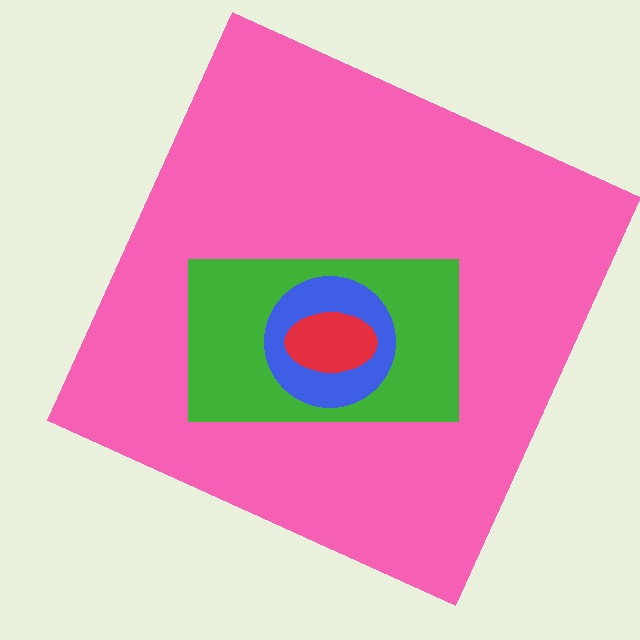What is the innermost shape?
The red ellipse.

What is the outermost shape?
The pink square.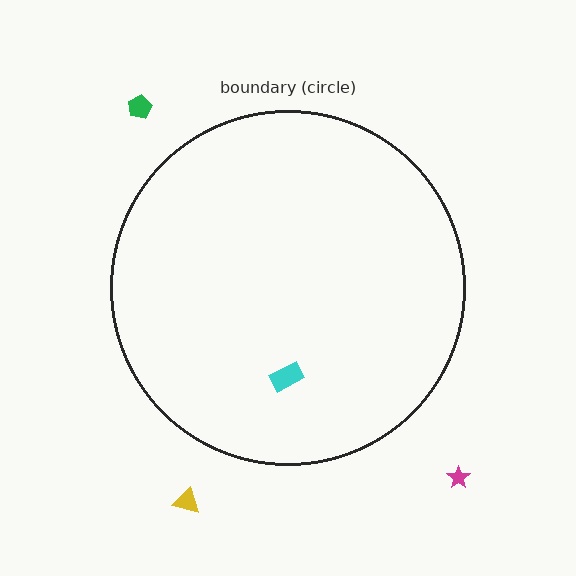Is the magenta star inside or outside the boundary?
Outside.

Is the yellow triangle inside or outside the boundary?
Outside.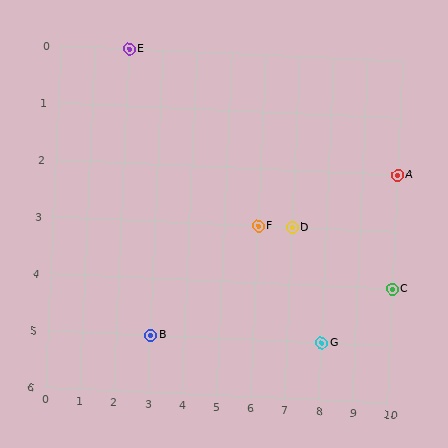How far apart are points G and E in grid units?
Points G and E are 6 columns and 5 rows apart (about 7.8 grid units diagonally).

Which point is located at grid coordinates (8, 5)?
Point G is at (8, 5).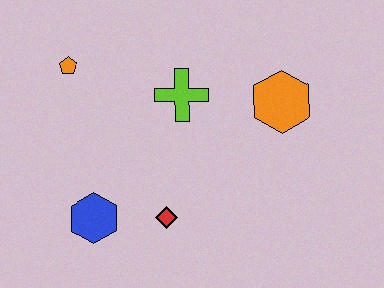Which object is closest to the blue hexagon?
The red diamond is closest to the blue hexagon.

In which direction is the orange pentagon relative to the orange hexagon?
The orange pentagon is to the left of the orange hexagon.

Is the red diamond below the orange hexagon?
Yes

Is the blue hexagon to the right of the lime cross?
No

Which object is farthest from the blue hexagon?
The orange hexagon is farthest from the blue hexagon.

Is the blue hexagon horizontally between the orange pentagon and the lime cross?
Yes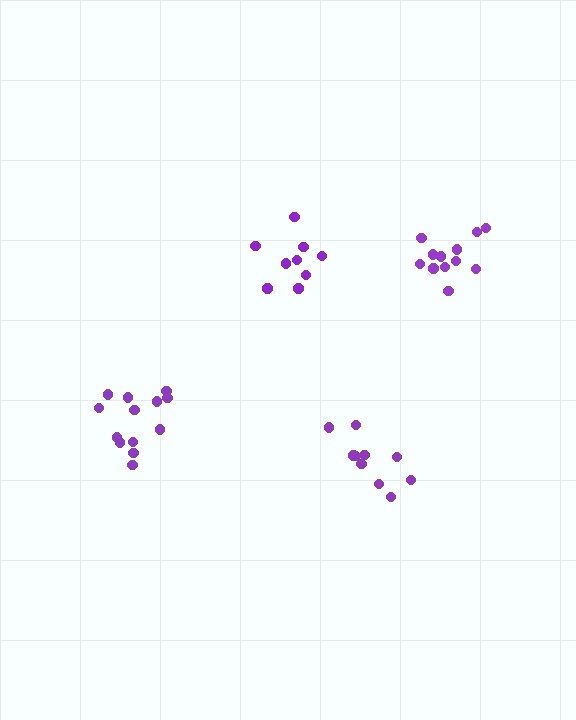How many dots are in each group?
Group 1: 12 dots, Group 2: 13 dots, Group 3: 10 dots, Group 4: 9 dots (44 total).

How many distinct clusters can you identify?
There are 4 distinct clusters.